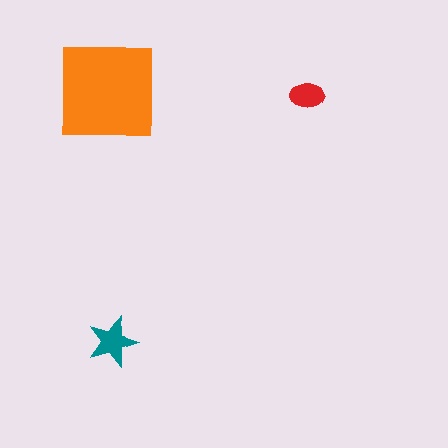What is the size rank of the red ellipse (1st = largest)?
3rd.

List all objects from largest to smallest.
The orange square, the teal star, the red ellipse.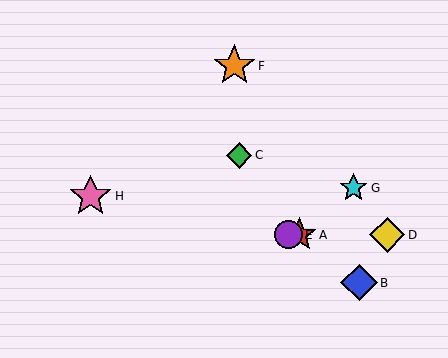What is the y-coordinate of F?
Object F is at y≈66.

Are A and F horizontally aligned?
No, A is at y≈235 and F is at y≈66.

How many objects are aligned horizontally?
3 objects (A, D, E) are aligned horizontally.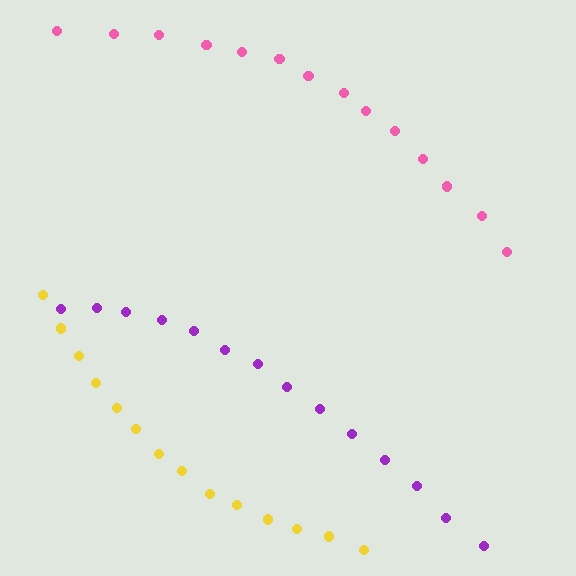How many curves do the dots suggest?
There are 3 distinct paths.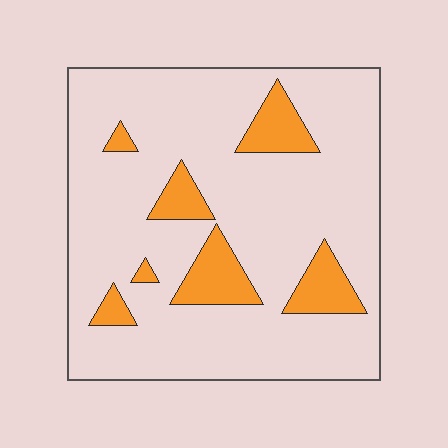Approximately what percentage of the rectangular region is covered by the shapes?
Approximately 15%.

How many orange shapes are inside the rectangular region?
7.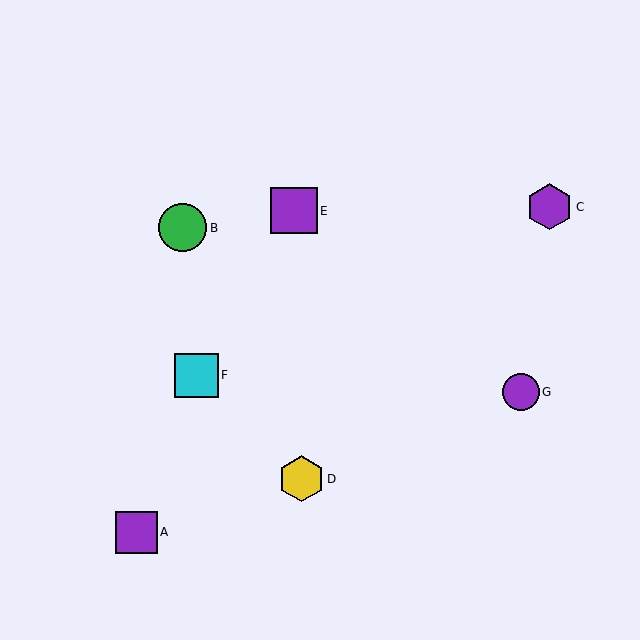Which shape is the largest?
The green circle (labeled B) is the largest.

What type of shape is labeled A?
Shape A is a purple square.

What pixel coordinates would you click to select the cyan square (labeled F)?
Click at (196, 375) to select the cyan square F.